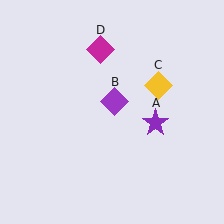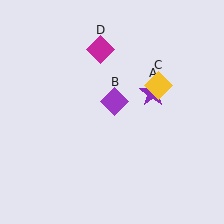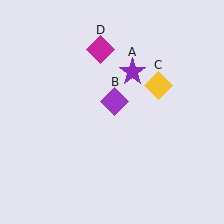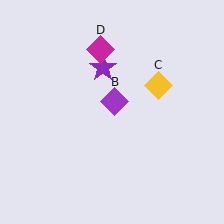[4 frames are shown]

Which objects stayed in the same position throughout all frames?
Purple diamond (object B) and yellow diamond (object C) and magenta diamond (object D) remained stationary.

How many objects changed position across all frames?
1 object changed position: purple star (object A).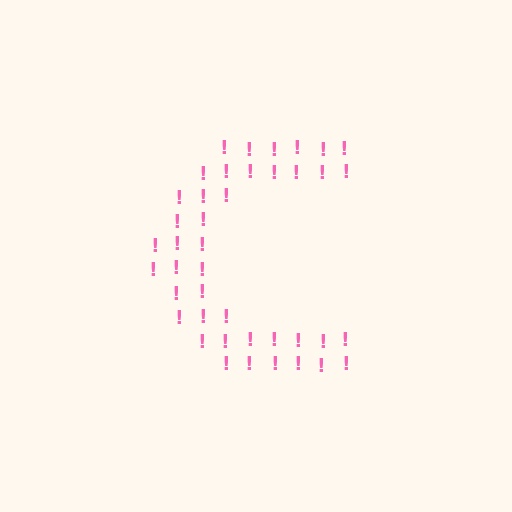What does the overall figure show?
The overall figure shows the letter C.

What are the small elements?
The small elements are exclamation marks.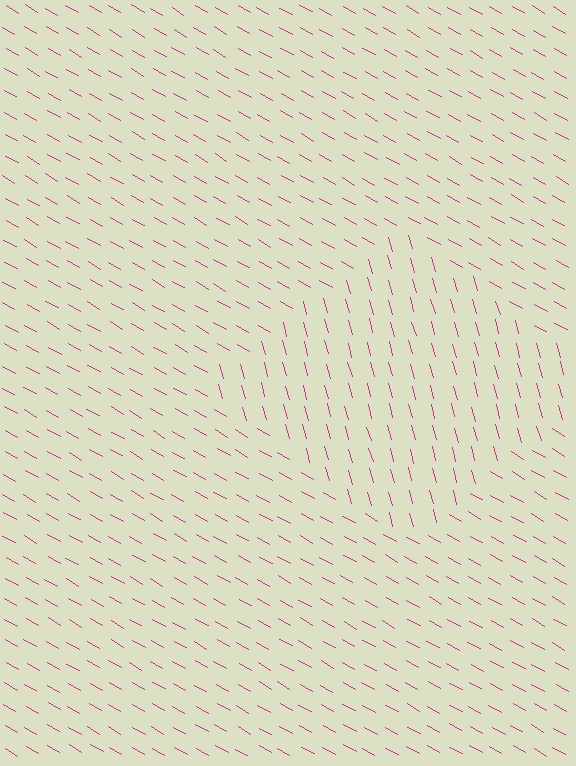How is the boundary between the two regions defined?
The boundary is defined purely by a change in line orientation (approximately 45 degrees difference). All lines are the same color and thickness.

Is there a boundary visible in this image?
Yes, there is a texture boundary formed by a change in line orientation.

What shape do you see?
I see a diamond.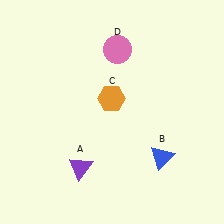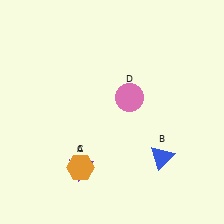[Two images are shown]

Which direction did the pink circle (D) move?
The pink circle (D) moved down.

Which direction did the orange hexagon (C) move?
The orange hexagon (C) moved down.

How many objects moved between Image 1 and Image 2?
2 objects moved between the two images.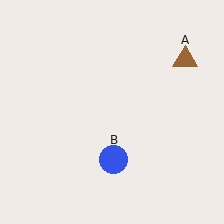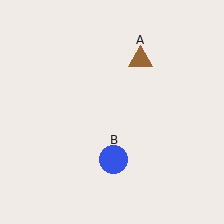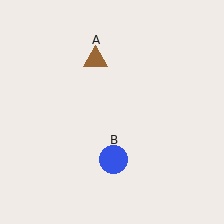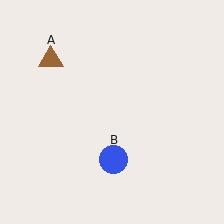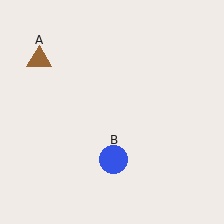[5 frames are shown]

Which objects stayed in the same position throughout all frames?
Blue circle (object B) remained stationary.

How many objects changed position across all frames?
1 object changed position: brown triangle (object A).